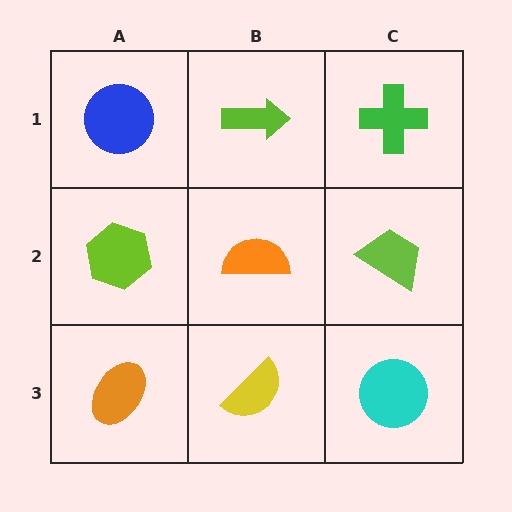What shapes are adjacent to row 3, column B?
An orange semicircle (row 2, column B), an orange ellipse (row 3, column A), a cyan circle (row 3, column C).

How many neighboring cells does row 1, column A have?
2.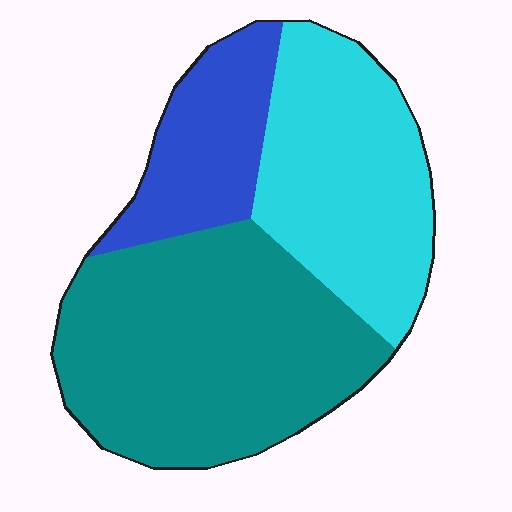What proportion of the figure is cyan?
Cyan covers around 35% of the figure.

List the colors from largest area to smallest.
From largest to smallest: teal, cyan, blue.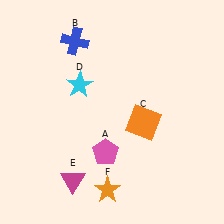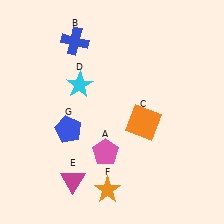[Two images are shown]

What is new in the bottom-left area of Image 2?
A blue pentagon (G) was added in the bottom-left area of Image 2.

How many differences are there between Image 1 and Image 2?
There is 1 difference between the two images.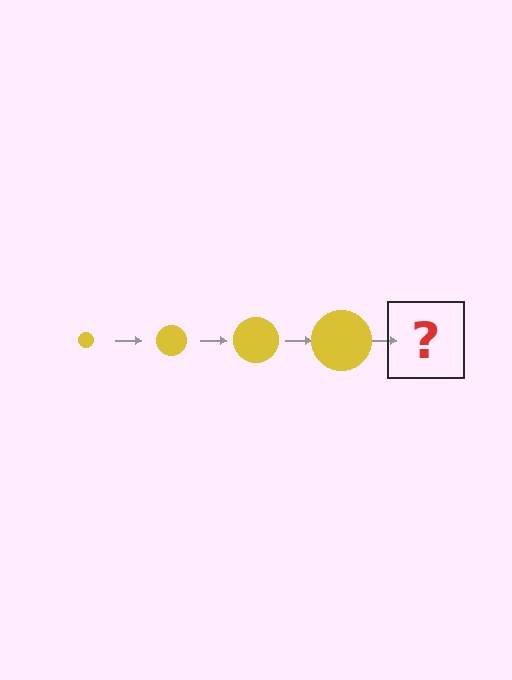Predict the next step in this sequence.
The next step is a yellow circle, larger than the previous one.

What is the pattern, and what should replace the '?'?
The pattern is that the circle gets progressively larger each step. The '?' should be a yellow circle, larger than the previous one.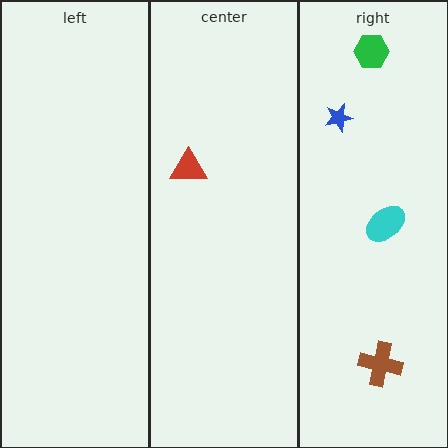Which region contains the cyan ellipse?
The right region.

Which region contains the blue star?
The right region.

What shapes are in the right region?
The brown cross, the green hexagon, the blue star, the cyan ellipse.